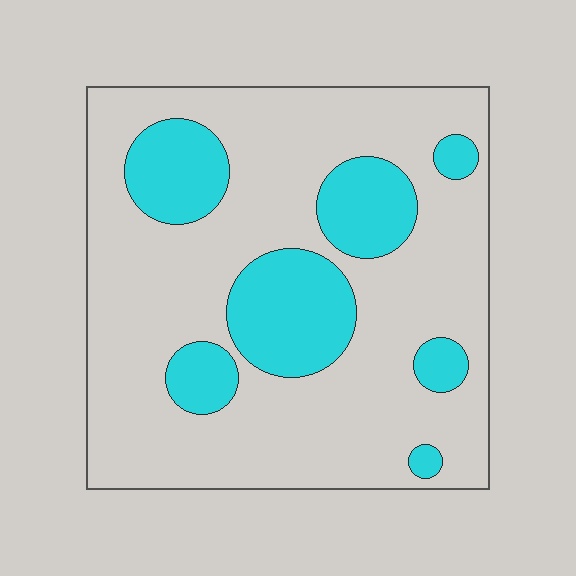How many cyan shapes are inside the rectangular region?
7.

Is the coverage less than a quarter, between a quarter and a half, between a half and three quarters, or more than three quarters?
Less than a quarter.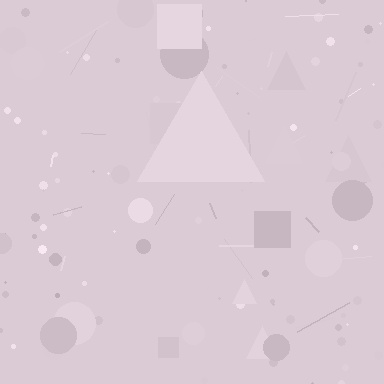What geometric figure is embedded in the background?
A triangle is embedded in the background.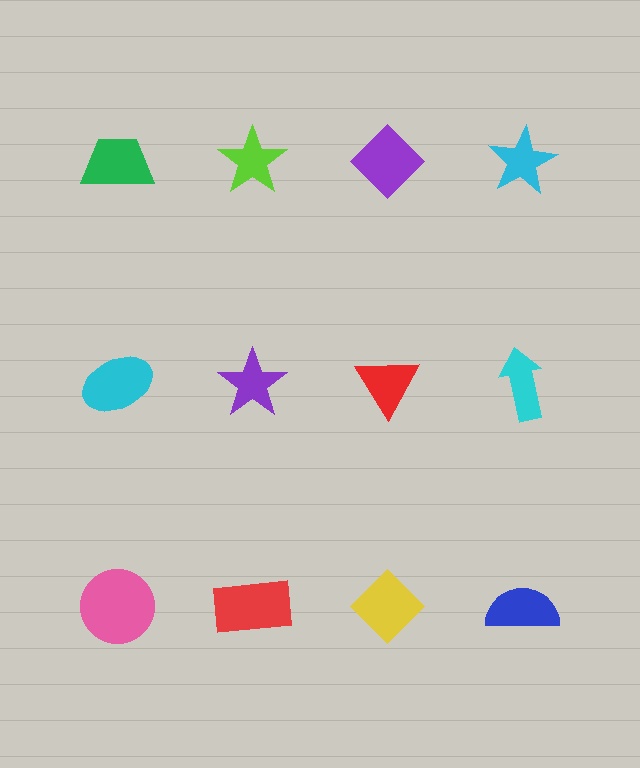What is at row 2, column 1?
A cyan ellipse.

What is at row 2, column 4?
A cyan arrow.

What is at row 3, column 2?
A red rectangle.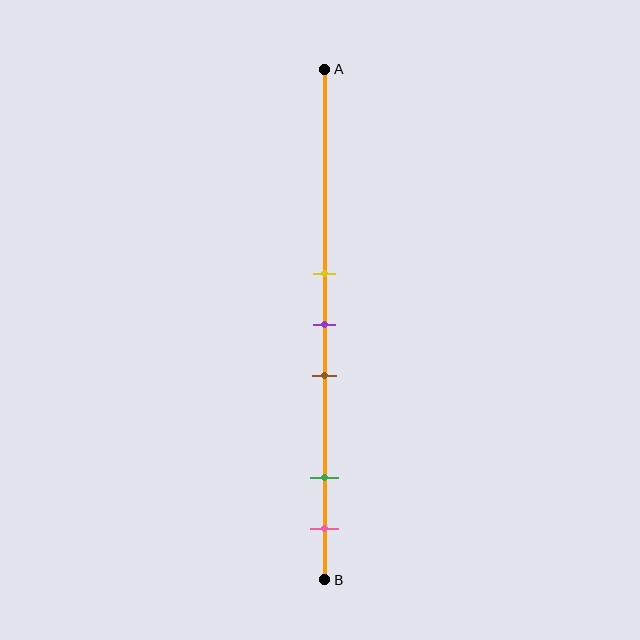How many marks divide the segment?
There are 5 marks dividing the segment.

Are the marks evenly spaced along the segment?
No, the marks are not evenly spaced.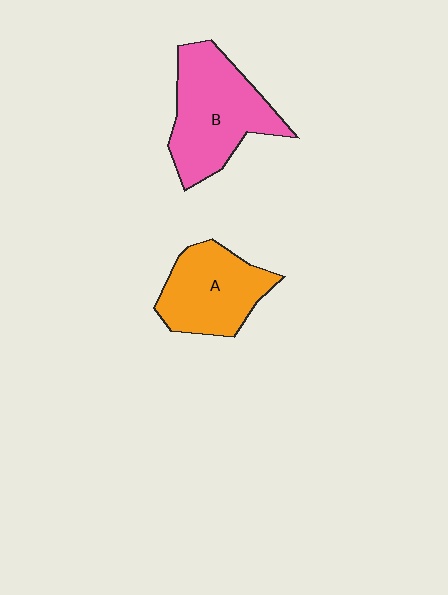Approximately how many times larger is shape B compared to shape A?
Approximately 1.3 times.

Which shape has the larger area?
Shape B (pink).